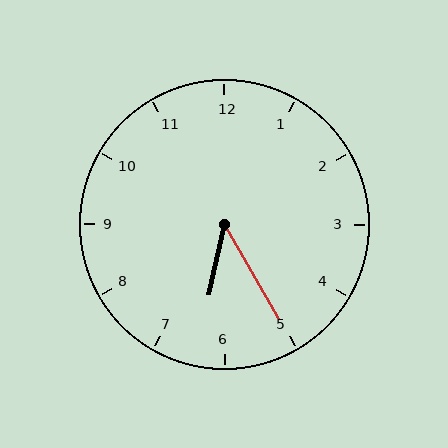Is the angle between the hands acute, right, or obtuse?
It is acute.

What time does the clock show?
6:25.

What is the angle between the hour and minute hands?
Approximately 42 degrees.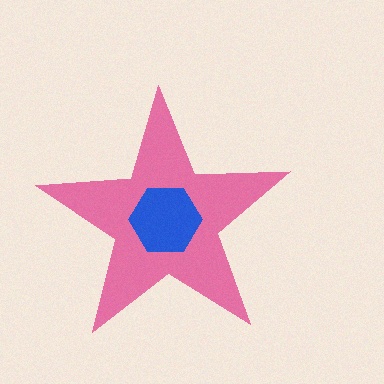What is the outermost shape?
The pink star.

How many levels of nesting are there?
2.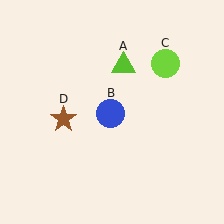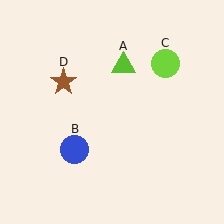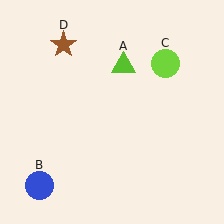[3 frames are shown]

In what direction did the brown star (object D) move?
The brown star (object D) moved up.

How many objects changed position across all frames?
2 objects changed position: blue circle (object B), brown star (object D).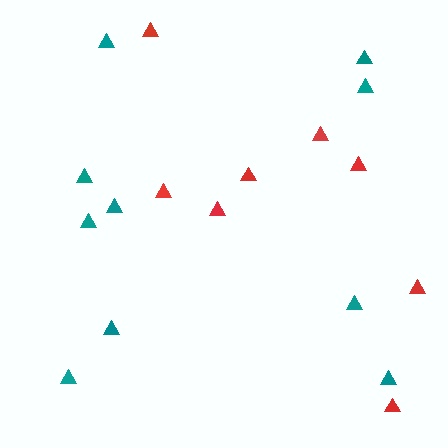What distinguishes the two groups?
There are 2 groups: one group of red triangles (8) and one group of teal triangles (10).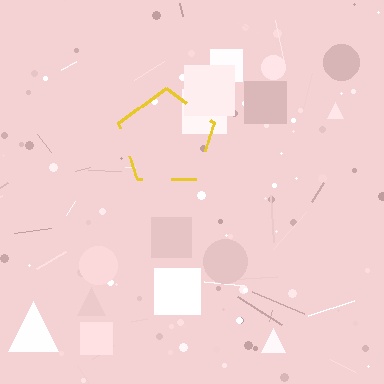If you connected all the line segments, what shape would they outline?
They would outline a pentagon.